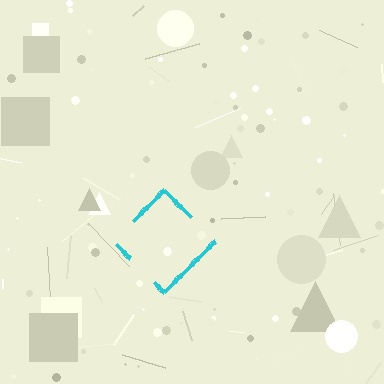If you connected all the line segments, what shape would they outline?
They would outline a diamond.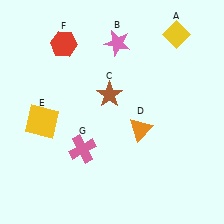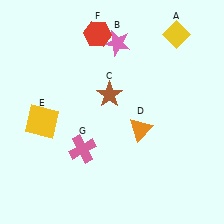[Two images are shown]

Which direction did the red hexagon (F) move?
The red hexagon (F) moved right.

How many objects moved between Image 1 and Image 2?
1 object moved between the two images.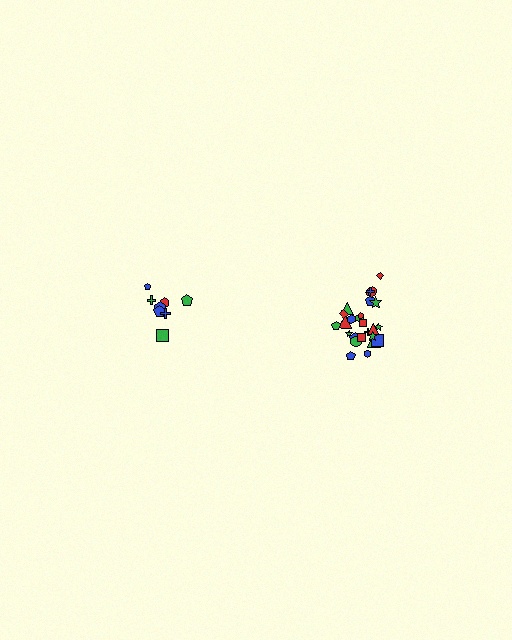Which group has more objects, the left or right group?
The right group.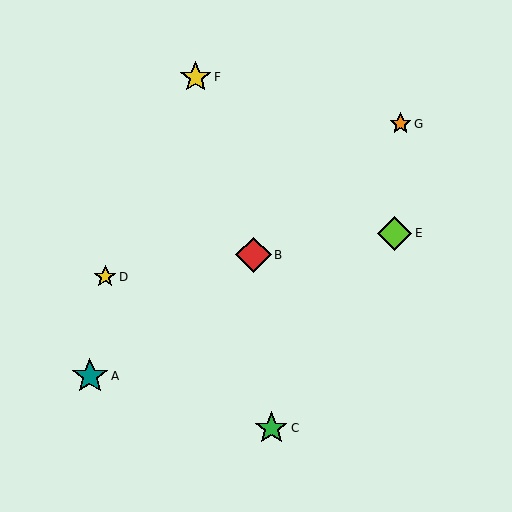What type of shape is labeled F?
Shape F is a yellow star.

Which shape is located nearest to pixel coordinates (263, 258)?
The red diamond (labeled B) at (254, 255) is nearest to that location.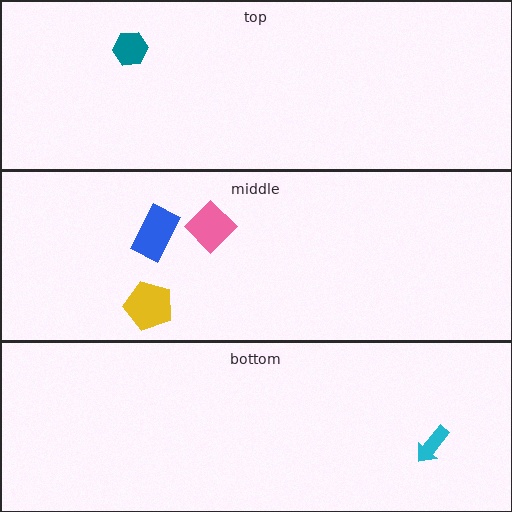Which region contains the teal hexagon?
The top region.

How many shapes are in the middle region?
3.